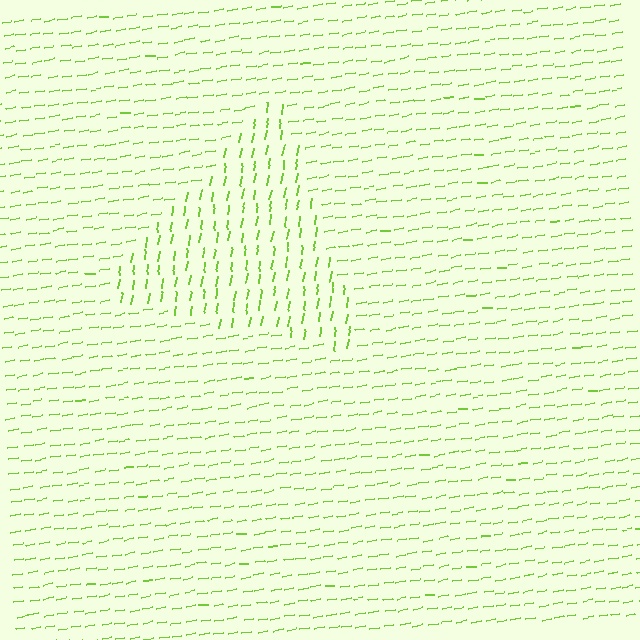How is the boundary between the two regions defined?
The boundary is defined purely by a change in line orientation (approximately 72 degrees difference). All lines are the same color and thickness.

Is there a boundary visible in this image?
Yes, there is a texture boundary formed by a change in line orientation.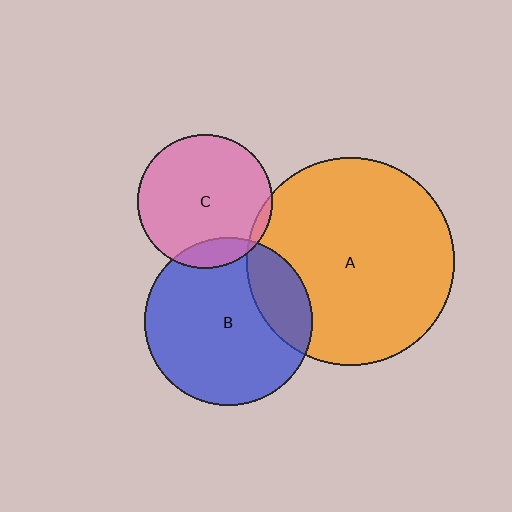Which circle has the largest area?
Circle A (orange).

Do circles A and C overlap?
Yes.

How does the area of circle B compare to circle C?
Approximately 1.6 times.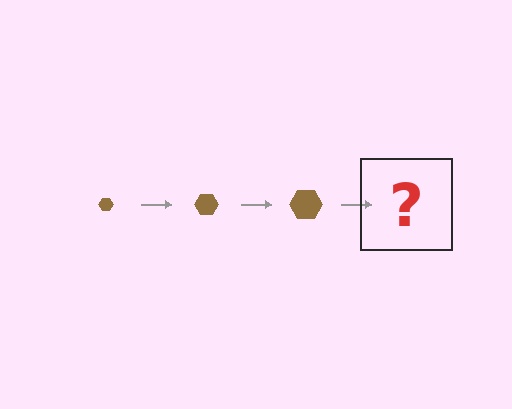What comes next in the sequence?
The next element should be a brown hexagon, larger than the previous one.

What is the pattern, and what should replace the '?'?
The pattern is that the hexagon gets progressively larger each step. The '?' should be a brown hexagon, larger than the previous one.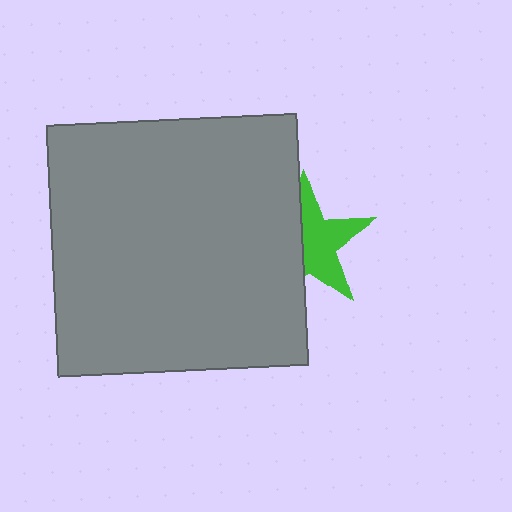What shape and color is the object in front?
The object in front is a gray square.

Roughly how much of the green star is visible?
About half of it is visible (roughly 57%).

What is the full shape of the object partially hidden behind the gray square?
The partially hidden object is a green star.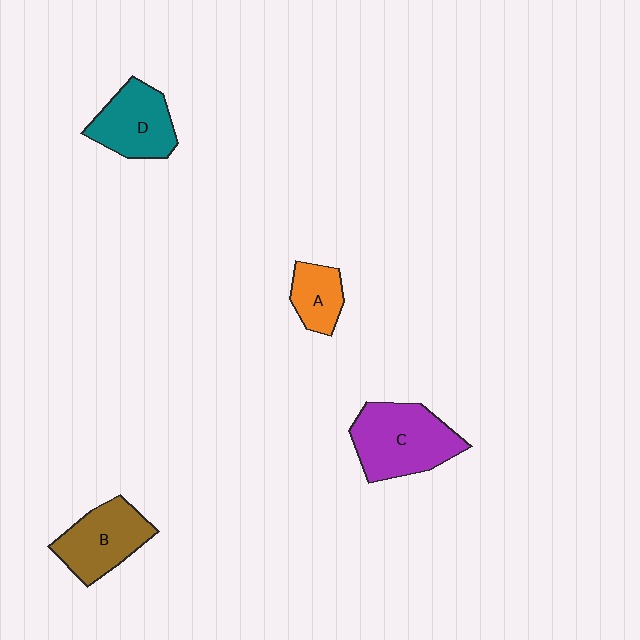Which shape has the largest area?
Shape C (purple).